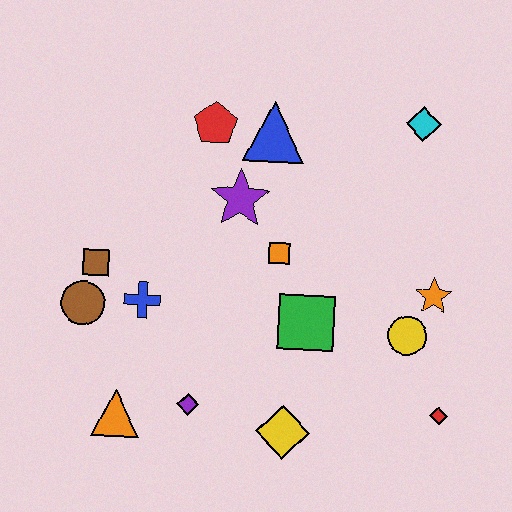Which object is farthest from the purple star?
The red diamond is farthest from the purple star.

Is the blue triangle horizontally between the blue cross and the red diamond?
Yes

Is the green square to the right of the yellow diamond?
Yes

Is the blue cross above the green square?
Yes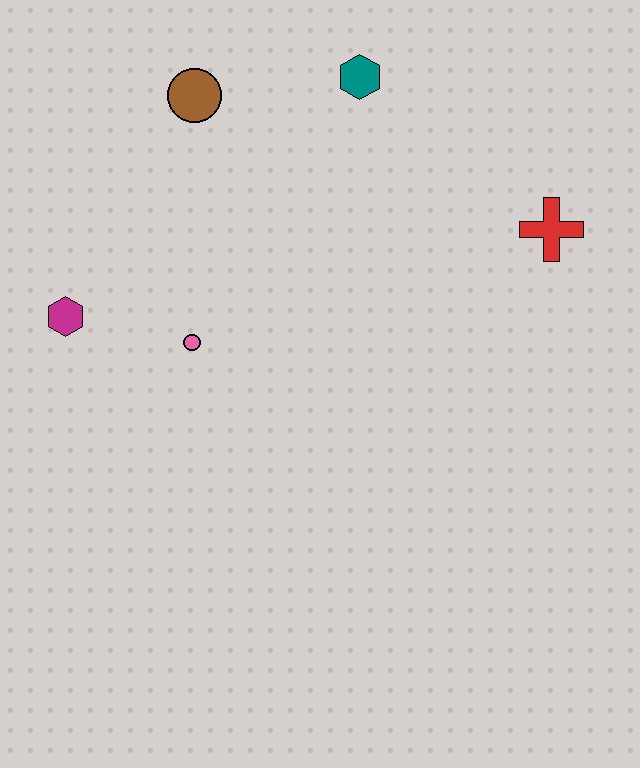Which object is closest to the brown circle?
The teal hexagon is closest to the brown circle.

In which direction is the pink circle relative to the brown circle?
The pink circle is below the brown circle.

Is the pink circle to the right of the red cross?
No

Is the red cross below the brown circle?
Yes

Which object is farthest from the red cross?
The magenta hexagon is farthest from the red cross.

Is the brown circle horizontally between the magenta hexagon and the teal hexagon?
Yes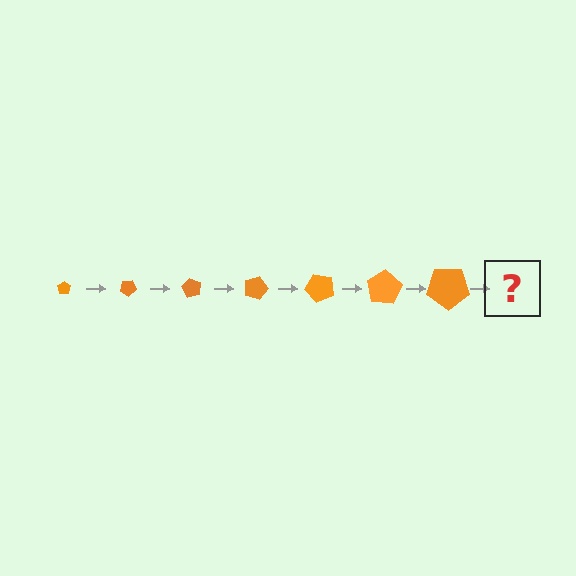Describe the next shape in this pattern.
It should be a pentagon, larger than the previous one and rotated 210 degrees from the start.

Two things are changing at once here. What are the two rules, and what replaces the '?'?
The two rules are that the pentagon grows larger each step and it rotates 30 degrees each step. The '?' should be a pentagon, larger than the previous one and rotated 210 degrees from the start.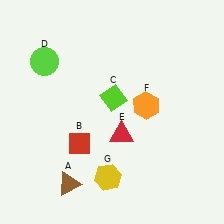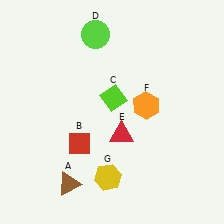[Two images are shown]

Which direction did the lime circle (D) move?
The lime circle (D) moved right.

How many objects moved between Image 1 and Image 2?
1 object moved between the two images.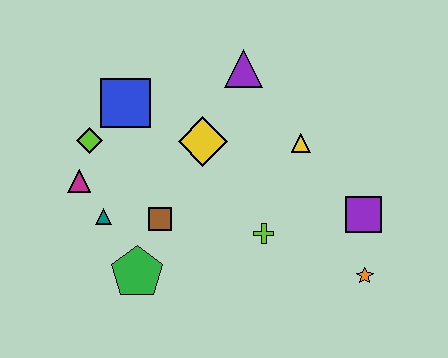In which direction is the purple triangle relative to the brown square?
The purple triangle is above the brown square.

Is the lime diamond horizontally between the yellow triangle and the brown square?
No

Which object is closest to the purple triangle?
The yellow diamond is closest to the purple triangle.